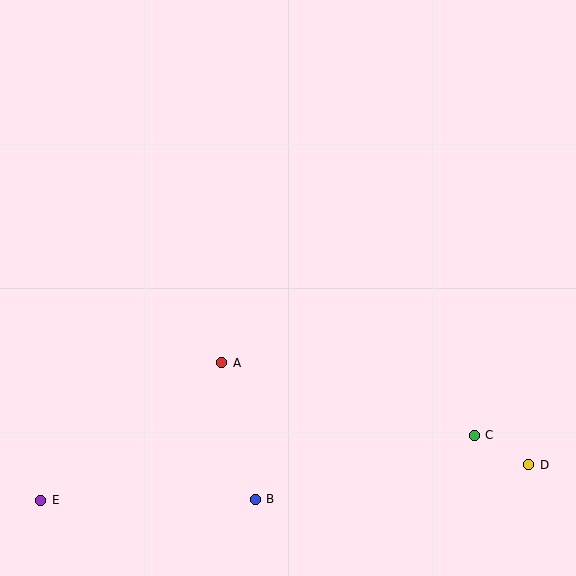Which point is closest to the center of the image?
Point A at (222, 363) is closest to the center.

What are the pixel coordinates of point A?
Point A is at (222, 363).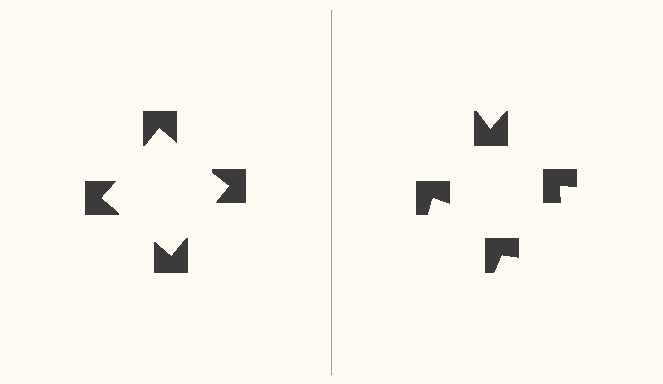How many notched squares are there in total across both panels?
8 — 4 on each side.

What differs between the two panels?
The notched squares are positioned identically on both sides; only the wedge orientations differ. On the left they align to a square; on the right they are misaligned.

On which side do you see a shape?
An illusory square appears on the left side. On the right side the wedge cuts are rotated, so no coherent shape forms.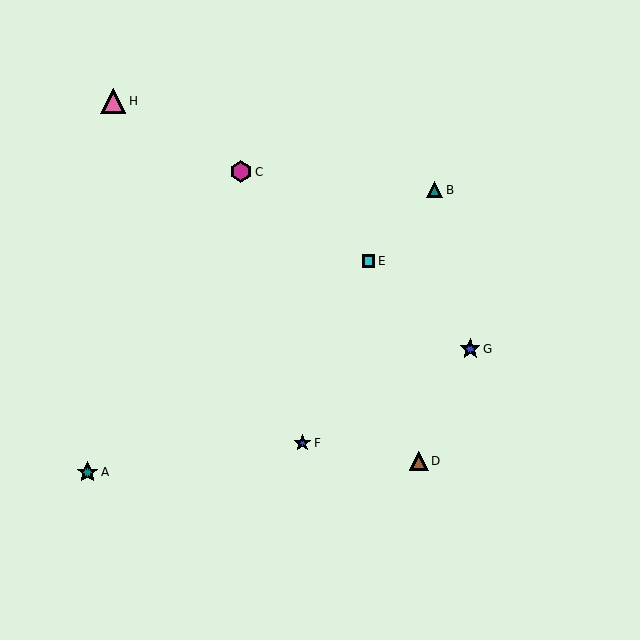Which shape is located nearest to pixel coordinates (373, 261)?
The cyan square (labeled E) at (369, 261) is nearest to that location.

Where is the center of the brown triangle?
The center of the brown triangle is at (419, 461).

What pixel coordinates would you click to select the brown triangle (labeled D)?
Click at (419, 461) to select the brown triangle D.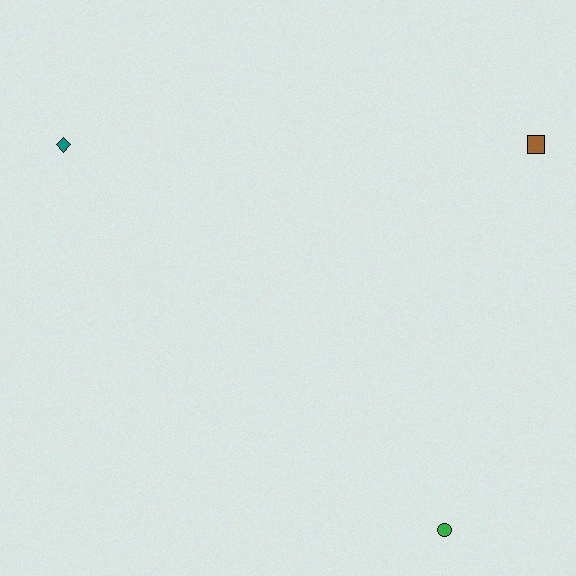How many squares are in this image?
There is 1 square.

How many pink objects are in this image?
There are no pink objects.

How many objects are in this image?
There are 3 objects.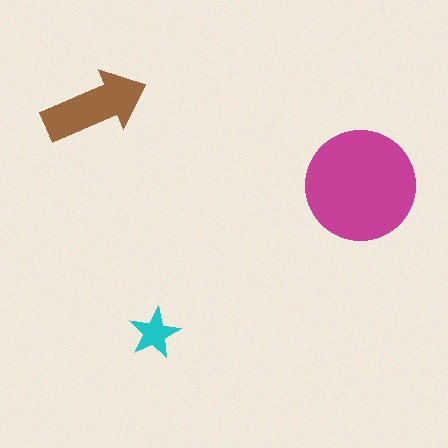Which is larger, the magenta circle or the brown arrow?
The magenta circle.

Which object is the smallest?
The cyan star.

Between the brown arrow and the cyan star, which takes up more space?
The brown arrow.